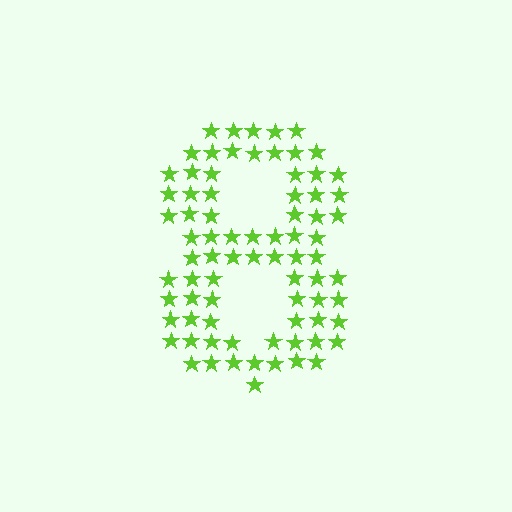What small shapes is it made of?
It is made of small stars.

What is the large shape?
The large shape is the digit 8.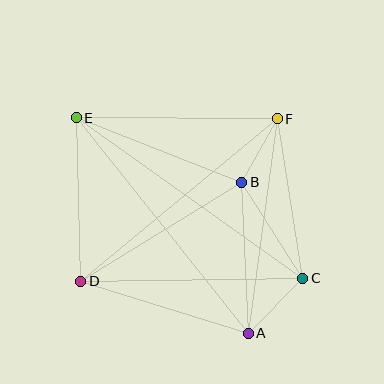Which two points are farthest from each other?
Points C and E are farthest from each other.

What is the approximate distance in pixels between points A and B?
The distance between A and B is approximately 151 pixels.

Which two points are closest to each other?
Points B and F are closest to each other.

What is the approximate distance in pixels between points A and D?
The distance between A and D is approximately 175 pixels.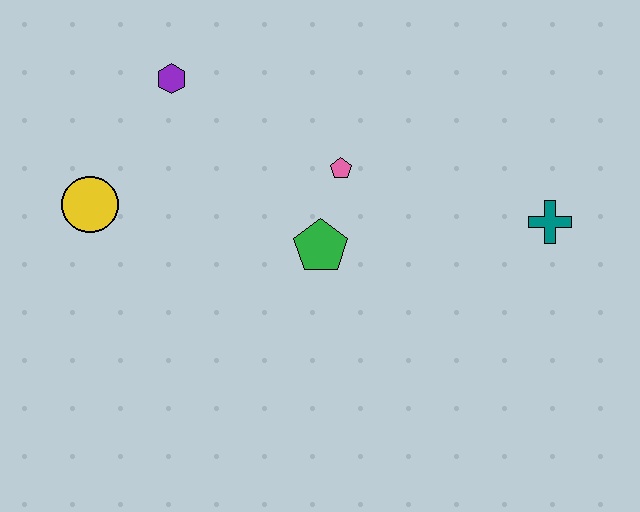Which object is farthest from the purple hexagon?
The teal cross is farthest from the purple hexagon.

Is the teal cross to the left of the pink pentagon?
No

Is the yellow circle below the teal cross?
No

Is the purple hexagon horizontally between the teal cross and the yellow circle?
Yes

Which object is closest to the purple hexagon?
The yellow circle is closest to the purple hexagon.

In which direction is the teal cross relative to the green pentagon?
The teal cross is to the right of the green pentagon.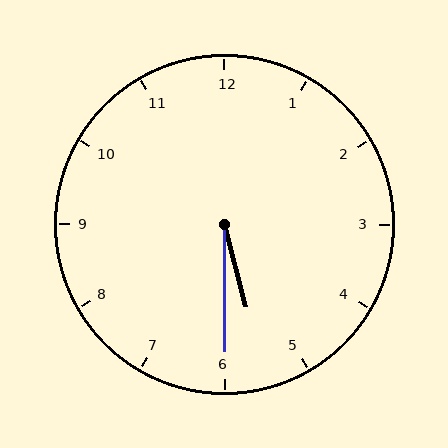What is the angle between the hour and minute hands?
Approximately 15 degrees.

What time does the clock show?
5:30.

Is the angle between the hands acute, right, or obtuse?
It is acute.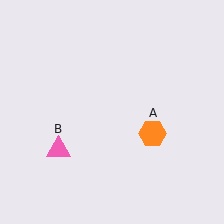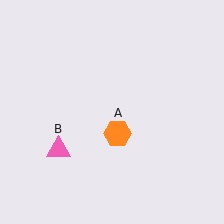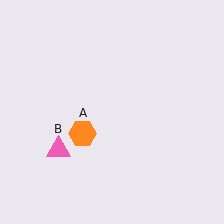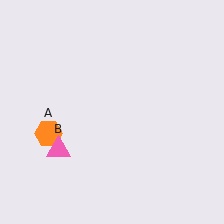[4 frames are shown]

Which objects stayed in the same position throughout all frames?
Pink triangle (object B) remained stationary.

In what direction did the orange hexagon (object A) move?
The orange hexagon (object A) moved left.